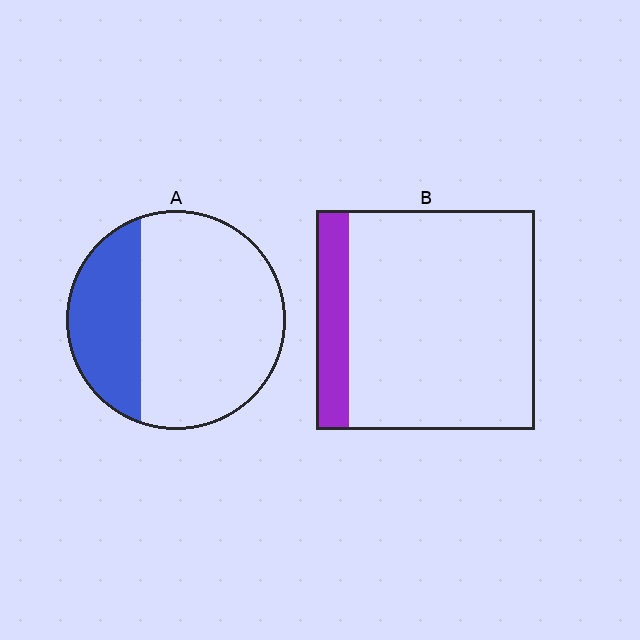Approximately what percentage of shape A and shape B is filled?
A is approximately 30% and B is approximately 15%.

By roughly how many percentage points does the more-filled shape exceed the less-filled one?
By roughly 15 percentage points (A over B).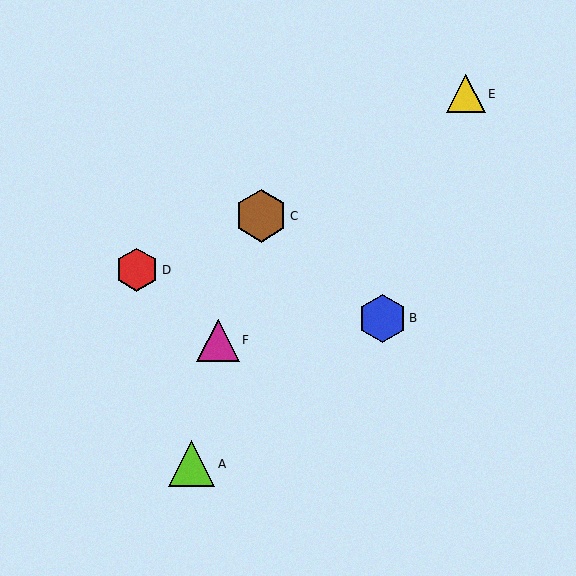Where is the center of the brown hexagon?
The center of the brown hexagon is at (261, 216).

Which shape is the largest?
The brown hexagon (labeled C) is the largest.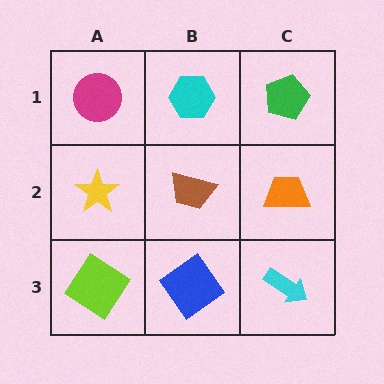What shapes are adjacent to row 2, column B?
A cyan hexagon (row 1, column B), a blue diamond (row 3, column B), a yellow star (row 2, column A), an orange trapezoid (row 2, column C).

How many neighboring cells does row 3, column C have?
2.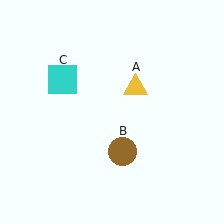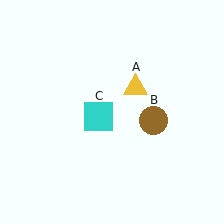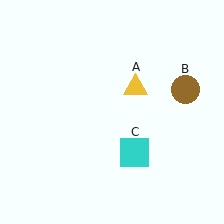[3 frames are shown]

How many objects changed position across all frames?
2 objects changed position: brown circle (object B), cyan square (object C).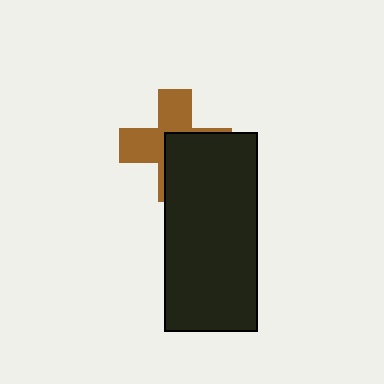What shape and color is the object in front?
The object in front is a black rectangle.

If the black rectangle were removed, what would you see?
You would see the complete brown cross.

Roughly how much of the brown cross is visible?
About half of it is visible (roughly 51%).